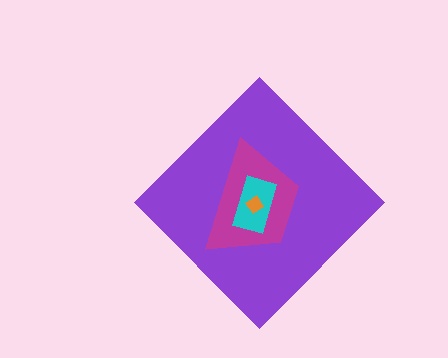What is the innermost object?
The orange diamond.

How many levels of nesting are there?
4.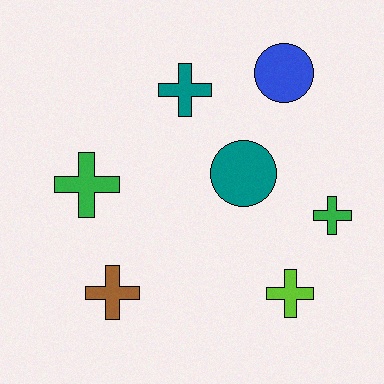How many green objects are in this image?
There are 2 green objects.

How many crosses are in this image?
There are 5 crosses.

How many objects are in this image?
There are 7 objects.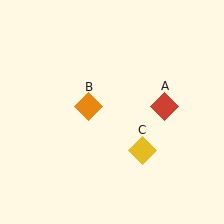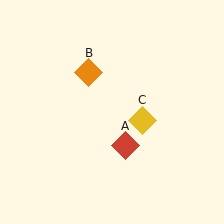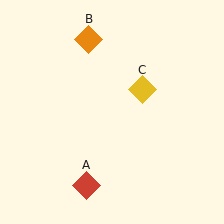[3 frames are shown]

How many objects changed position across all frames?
3 objects changed position: red diamond (object A), orange diamond (object B), yellow diamond (object C).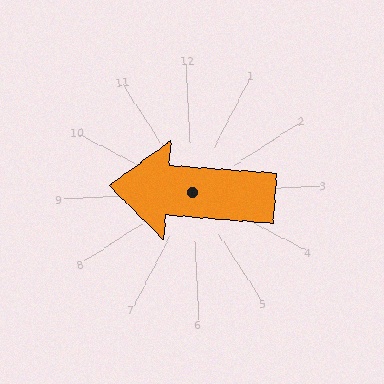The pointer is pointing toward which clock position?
Roughly 9 o'clock.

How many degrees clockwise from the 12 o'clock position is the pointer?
Approximately 277 degrees.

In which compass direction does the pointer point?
West.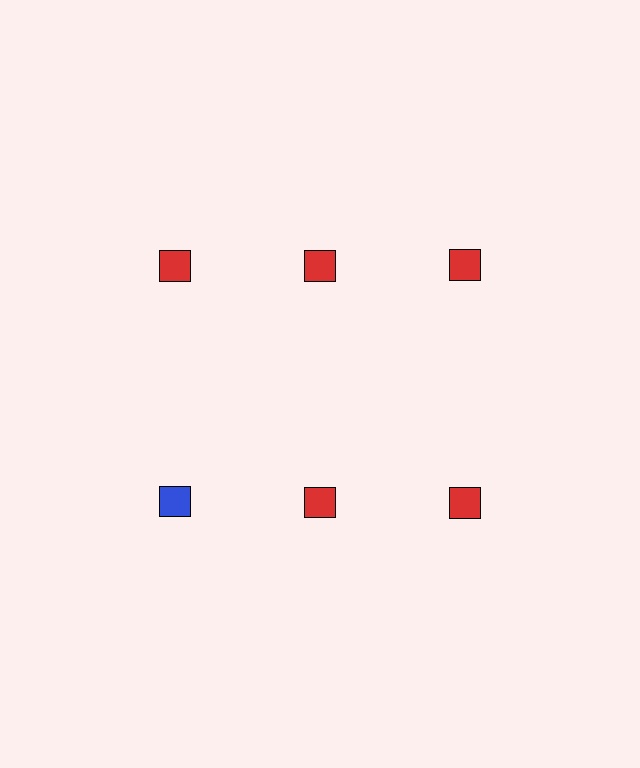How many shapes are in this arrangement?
There are 6 shapes arranged in a grid pattern.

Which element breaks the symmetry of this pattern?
The blue square in the second row, leftmost column breaks the symmetry. All other shapes are red squares.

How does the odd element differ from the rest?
It has a different color: blue instead of red.